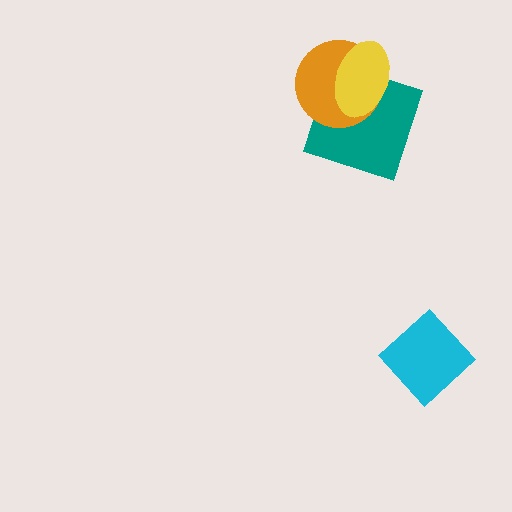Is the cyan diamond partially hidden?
No, no other shape covers it.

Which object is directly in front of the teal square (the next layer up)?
The orange circle is directly in front of the teal square.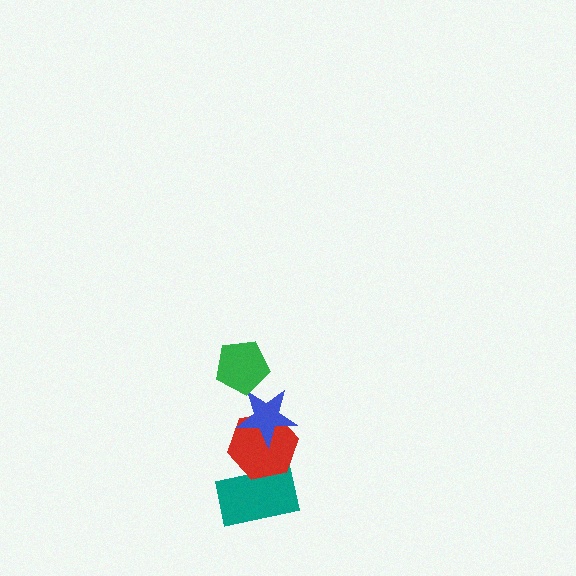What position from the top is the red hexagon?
The red hexagon is 3rd from the top.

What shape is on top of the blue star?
The green pentagon is on top of the blue star.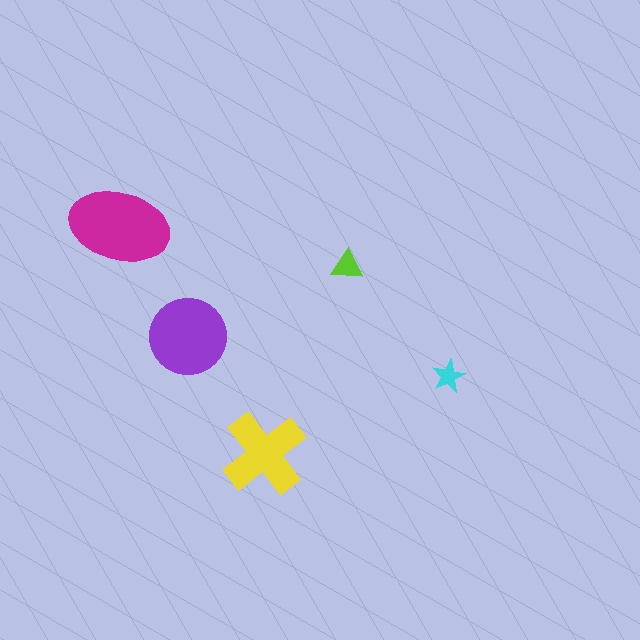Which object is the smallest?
The cyan star.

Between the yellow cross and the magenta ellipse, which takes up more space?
The magenta ellipse.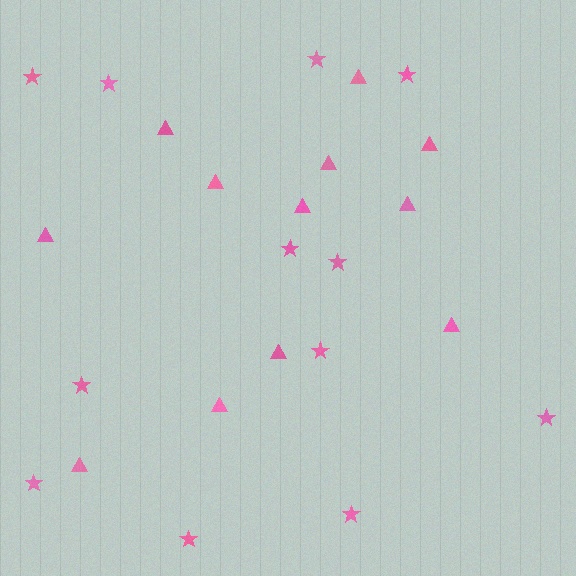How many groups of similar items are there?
There are 2 groups: one group of triangles (12) and one group of stars (12).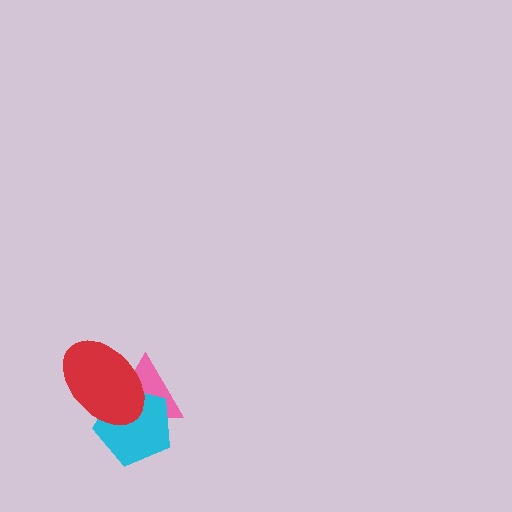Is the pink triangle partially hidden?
Yes, it is partially covered by another shape.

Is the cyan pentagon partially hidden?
Yes, it is partially covered by another shape.